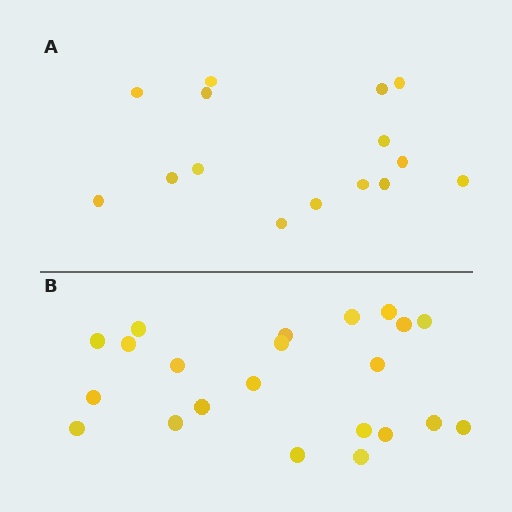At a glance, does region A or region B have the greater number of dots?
Region B (the bottom region) has more dots.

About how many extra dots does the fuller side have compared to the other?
Region B has roughly 8 or so more dots than region A.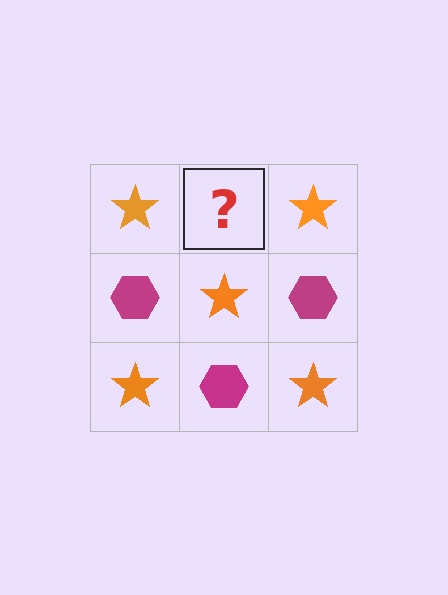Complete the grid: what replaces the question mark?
The question mark should be replaced with a magenta hexagon.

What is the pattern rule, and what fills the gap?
The rule is that it alternates orange star and magenta hexagon in a checkerboard pattern. The gap should be filled with a magenta hexagon.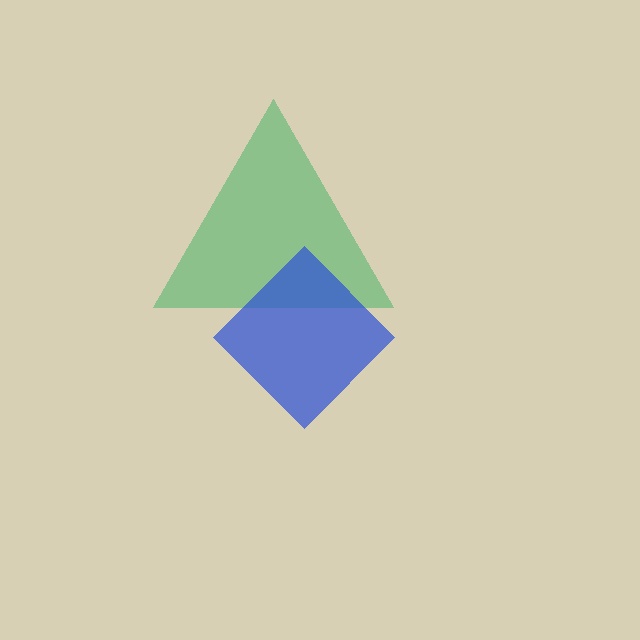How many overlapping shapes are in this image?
There are 2 overlapping shapes in the image.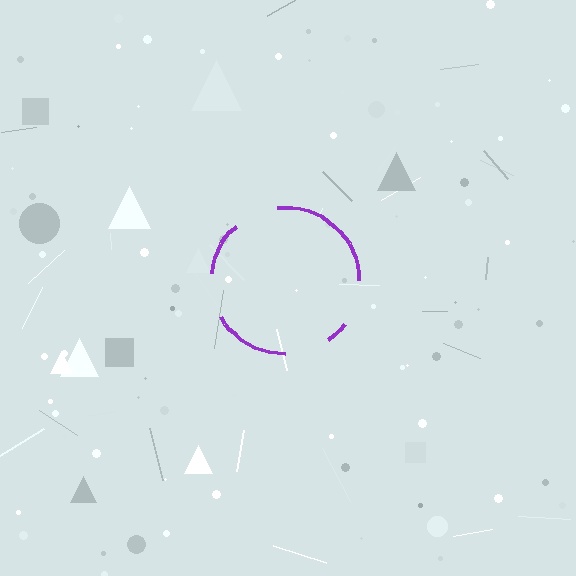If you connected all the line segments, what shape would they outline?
They would outline a circle.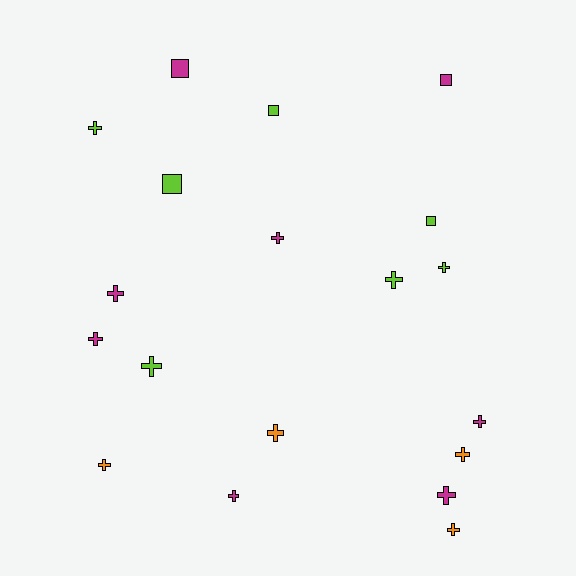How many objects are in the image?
There are 19 objects.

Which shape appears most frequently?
Cross, with 14 objects.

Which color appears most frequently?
Magenta, with 8 objects.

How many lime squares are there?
There are 3 lime squares.